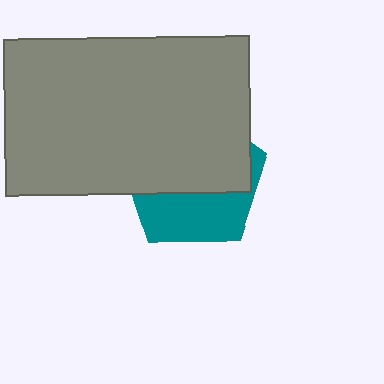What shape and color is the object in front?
The object in front is a gray rectangle.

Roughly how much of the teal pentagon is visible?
A small part of it is visible (roughly 39%).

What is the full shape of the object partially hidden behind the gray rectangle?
The partially hidden object is a teal pentagon.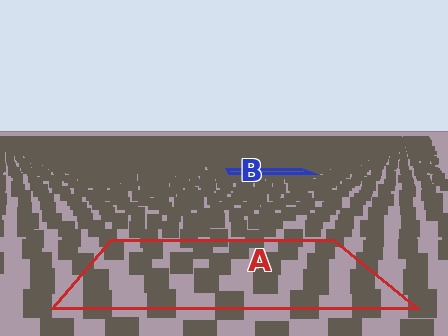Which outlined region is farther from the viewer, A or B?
Region B is farther from the viewer — the texture elements inside it appear smaller and more densely packed.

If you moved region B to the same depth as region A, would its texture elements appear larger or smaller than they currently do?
They would appear larger. At a closer depth, the same texture elements are projected at a bigger on-screen size.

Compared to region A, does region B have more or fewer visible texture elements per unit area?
Region B has more texture elements per unit area — they are packed more densely because it is farther away.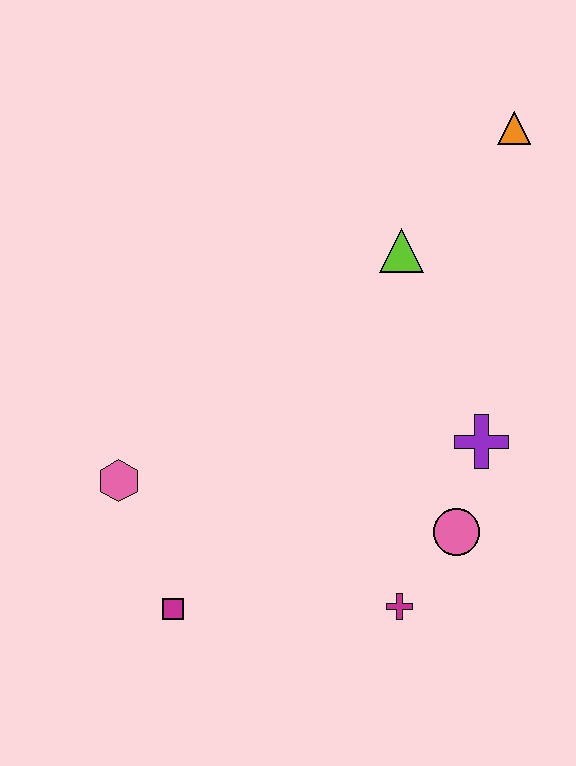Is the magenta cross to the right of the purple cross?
No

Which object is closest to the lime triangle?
The orange triangle is closest to the lime triangle.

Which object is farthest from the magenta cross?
The orange triangle is farthest from the magenta cross.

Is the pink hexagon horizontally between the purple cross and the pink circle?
No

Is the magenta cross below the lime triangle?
Yes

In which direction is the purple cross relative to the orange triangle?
The purple cross is below the orange triangle.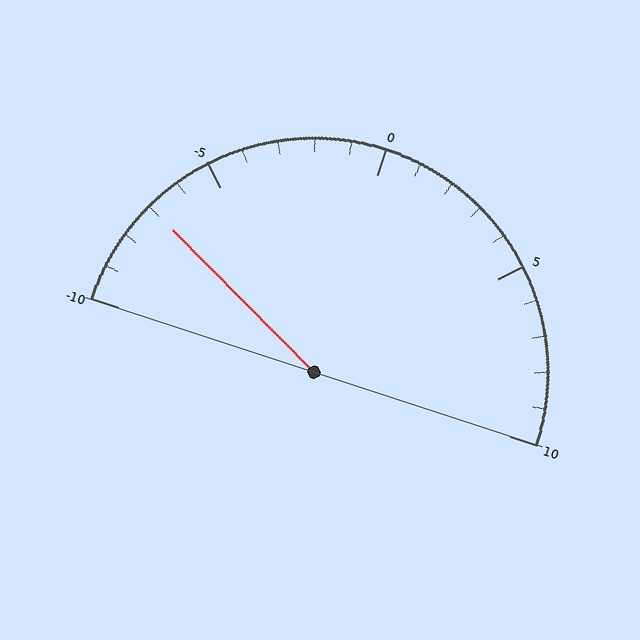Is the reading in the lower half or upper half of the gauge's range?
The reading is in the lower half of the range (-10 to 10).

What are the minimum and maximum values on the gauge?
The gauge ranges from -10 to 10.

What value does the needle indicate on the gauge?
The needle indicates approximately -7.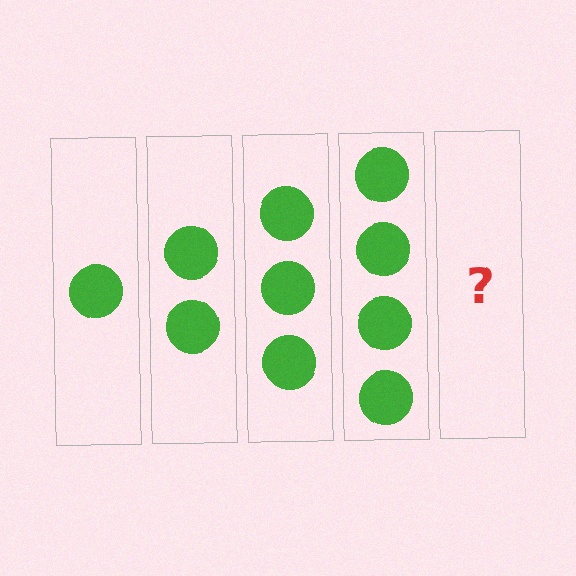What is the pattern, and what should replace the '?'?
The pattern is that each step adds one more circle. The '?' should be 5 circles.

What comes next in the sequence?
The next element should be 5 circles.